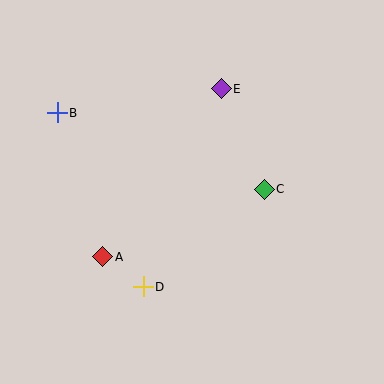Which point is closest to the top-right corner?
Point E is closest to the top-right corner.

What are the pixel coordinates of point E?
Point E is at (221, 89).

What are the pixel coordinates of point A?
Point A is at (103, 257).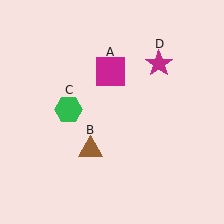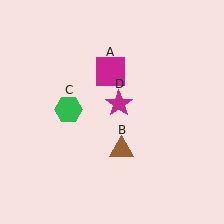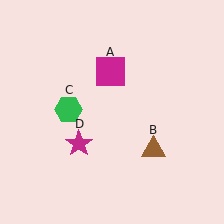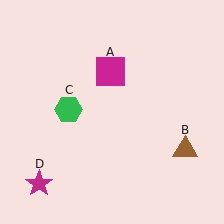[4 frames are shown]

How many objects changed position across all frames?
2 objects changed position: brown triangle (object B), magenta star (object D).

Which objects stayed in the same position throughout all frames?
Magenta square (object A) and green hexagon (object C) remained stationary.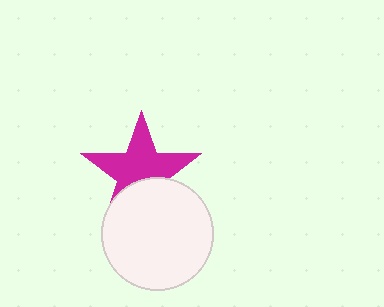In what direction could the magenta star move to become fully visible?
The magenta star could move up. That would shift it out from behind the white circle entirely.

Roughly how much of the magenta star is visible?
About half of it is visible (roughly 65%).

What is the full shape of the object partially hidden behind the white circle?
The partially hidden object is a magenta star.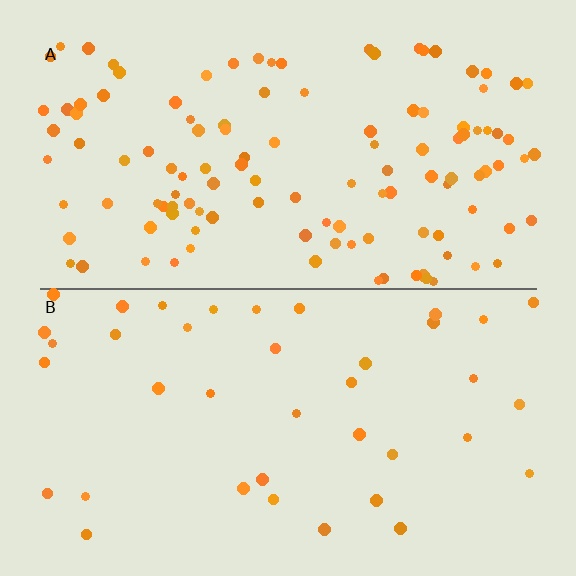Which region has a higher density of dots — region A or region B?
A (the top).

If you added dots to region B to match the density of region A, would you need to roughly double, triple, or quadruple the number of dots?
Approximately triple.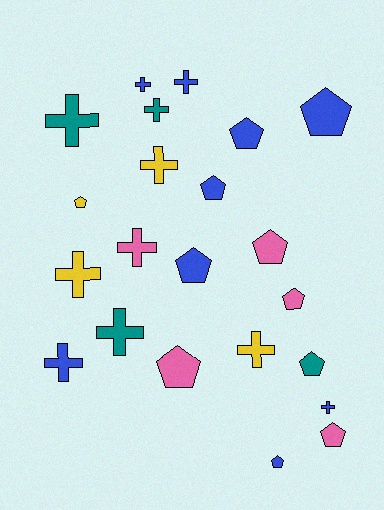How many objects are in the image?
There are 22 objects.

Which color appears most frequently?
Blue, with 9 objects.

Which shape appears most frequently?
Pentagon, with 11 objects.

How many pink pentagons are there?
There are 4 pink pentagons.